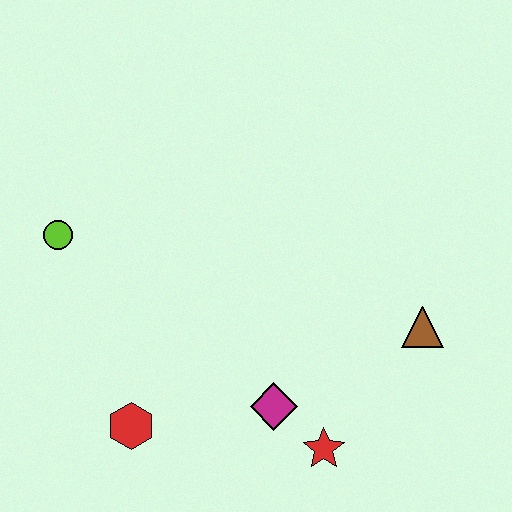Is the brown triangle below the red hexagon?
No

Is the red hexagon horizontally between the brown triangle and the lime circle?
Yes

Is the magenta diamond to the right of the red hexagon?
Yes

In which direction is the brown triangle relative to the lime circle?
The brown triangle is to the right of the lime circle.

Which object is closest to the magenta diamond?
The red star is closest to the magenta diamond.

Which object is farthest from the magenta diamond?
The lime circle is farthest from the magenta diamond.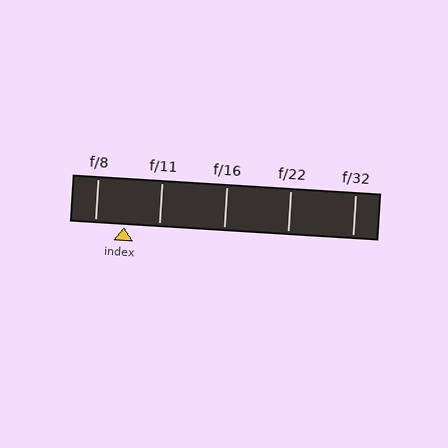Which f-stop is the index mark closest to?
The index mark is closest to f/8.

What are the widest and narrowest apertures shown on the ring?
The widest aperture shown is f/8 and the narrowest is f/32.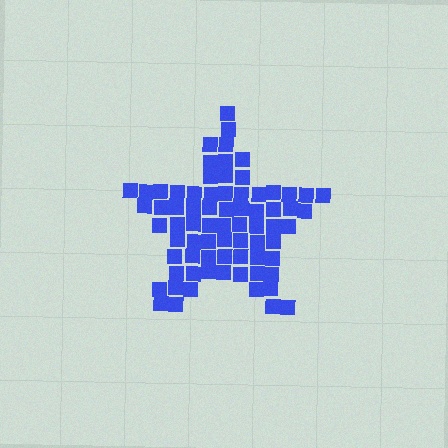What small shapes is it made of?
It is made of small squares.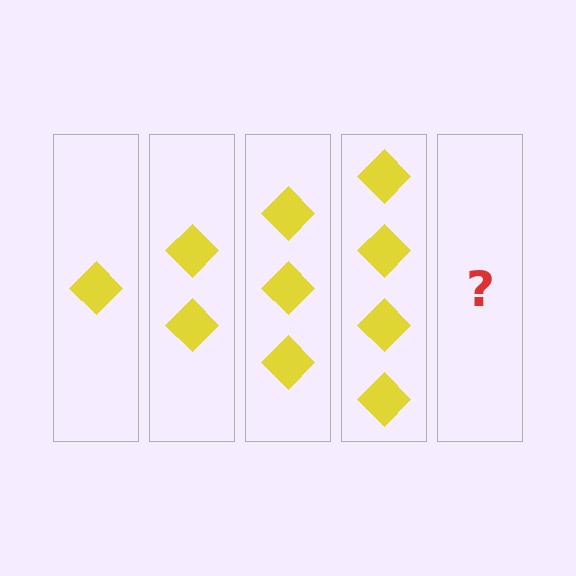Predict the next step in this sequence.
The next step is 5 diamonds.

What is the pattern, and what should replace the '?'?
The pattern is that each step adds one more diamond. The '?' should be 5 diamonds.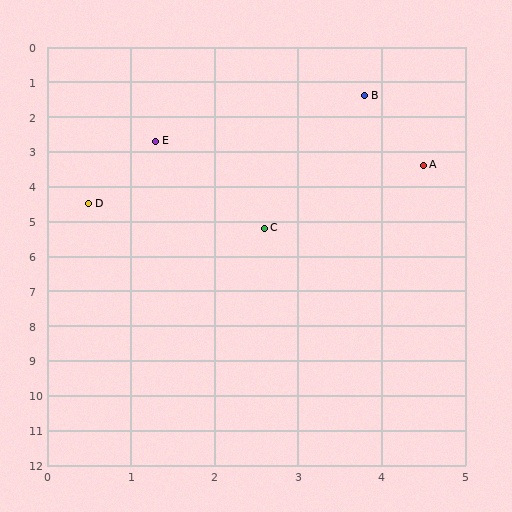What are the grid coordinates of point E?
Point E is at approximately (1.3, 2.7).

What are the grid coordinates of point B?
Point B is at approximately (3.8, 1.4).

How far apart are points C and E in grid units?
Points C and E are about 2.8 grid units apart.